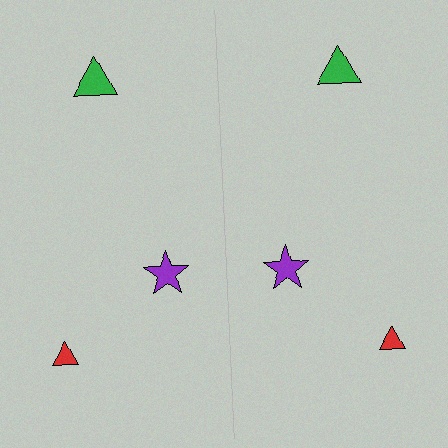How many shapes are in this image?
There are 6 shapes in this image.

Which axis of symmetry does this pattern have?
The pattern has a vertical axis of symmetry running through the center of the image.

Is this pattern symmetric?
Yes, this pattern has bilateral (reflection) symmetry.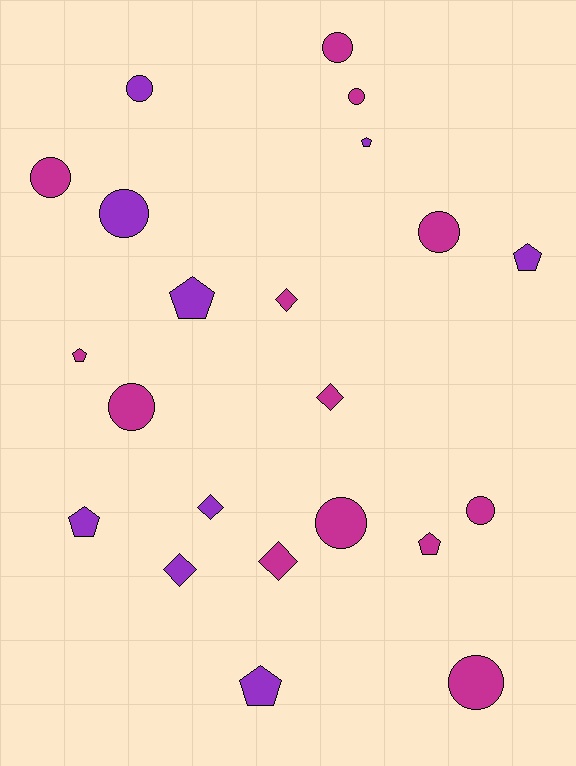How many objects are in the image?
There are 22 objects.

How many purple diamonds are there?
There are 2 purple diamonds.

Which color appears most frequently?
Magenta, with 13 objects.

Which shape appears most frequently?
Circle, with 10 objects.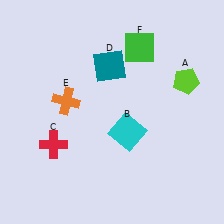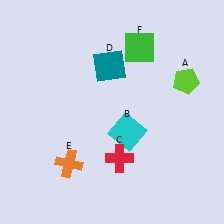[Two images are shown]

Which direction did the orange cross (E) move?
The orange cross (E) moved down.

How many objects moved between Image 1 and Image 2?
2 objects moved between the two images.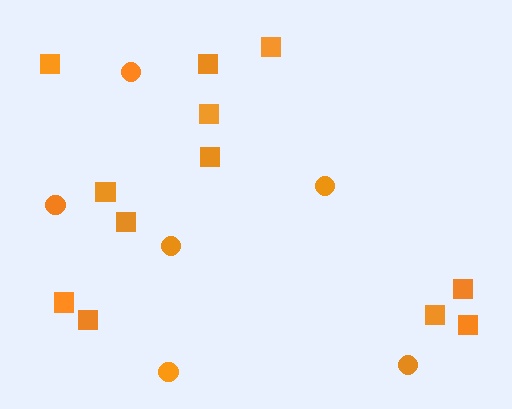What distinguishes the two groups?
There are 2 groups: one group of squares (12) and one group of circles (6).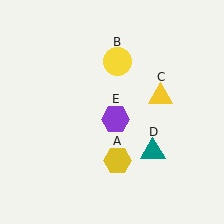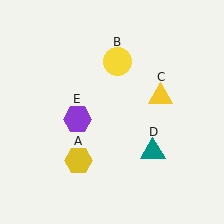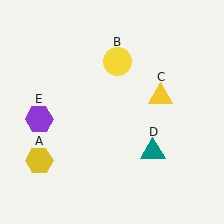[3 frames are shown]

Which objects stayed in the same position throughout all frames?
Yellow circle (object B) and yellow triangle (object C) and teal triangle (object D) remained stationary.